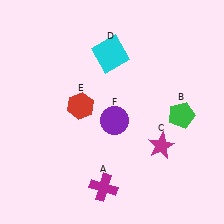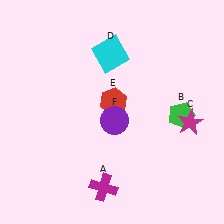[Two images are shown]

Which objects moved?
The objects that moved are: the magenta star (C), the red hexagon (E).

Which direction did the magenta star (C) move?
The magenta star (C) moved right.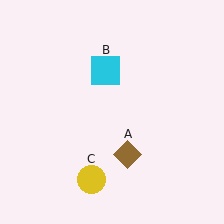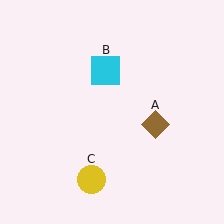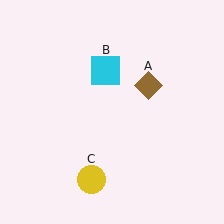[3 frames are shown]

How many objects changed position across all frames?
1 object changed position: brown diamond (object A).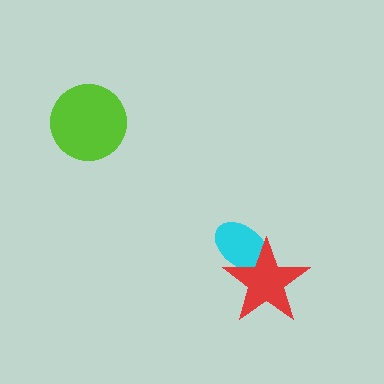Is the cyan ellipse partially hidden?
Yes, it is partially covered by another shape.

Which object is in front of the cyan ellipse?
The red star is in front of the cyan ellipse.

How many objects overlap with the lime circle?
0 objects overlap with the lime circle.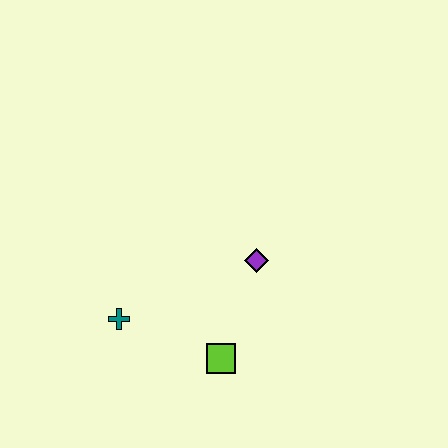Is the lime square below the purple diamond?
Yes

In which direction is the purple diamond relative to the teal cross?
The purple diamond is to the right of the teal cross.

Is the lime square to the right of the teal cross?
Yes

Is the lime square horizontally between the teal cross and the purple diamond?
Yes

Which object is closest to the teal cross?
The lime square is closest to the teal cross.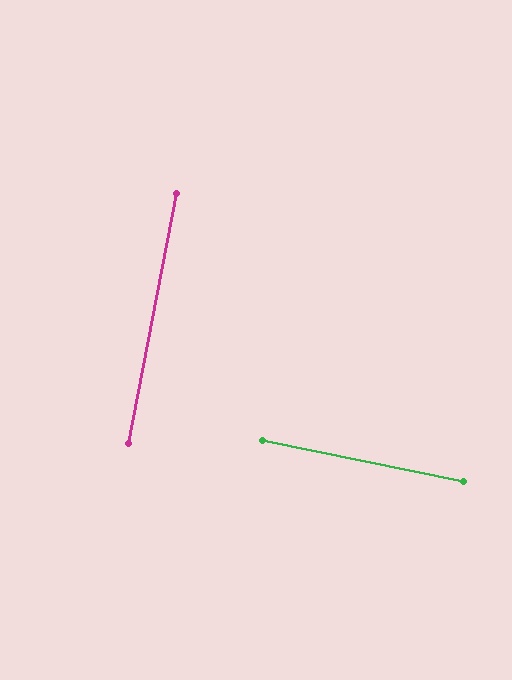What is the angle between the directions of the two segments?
Approximately 89 degrees.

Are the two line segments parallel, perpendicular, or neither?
Perpendicular — they meet at approximately 89°.